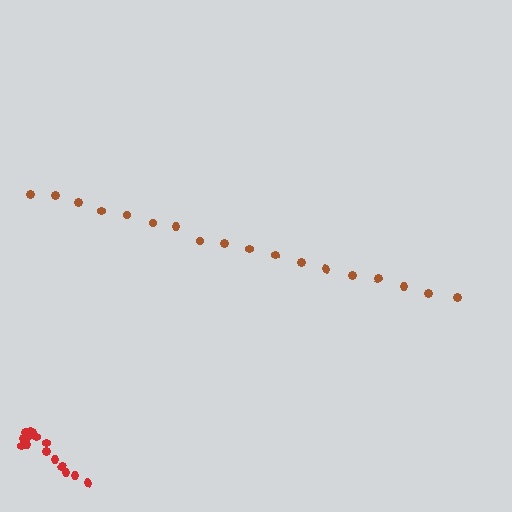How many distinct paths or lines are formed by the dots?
There are 2 distinct paths.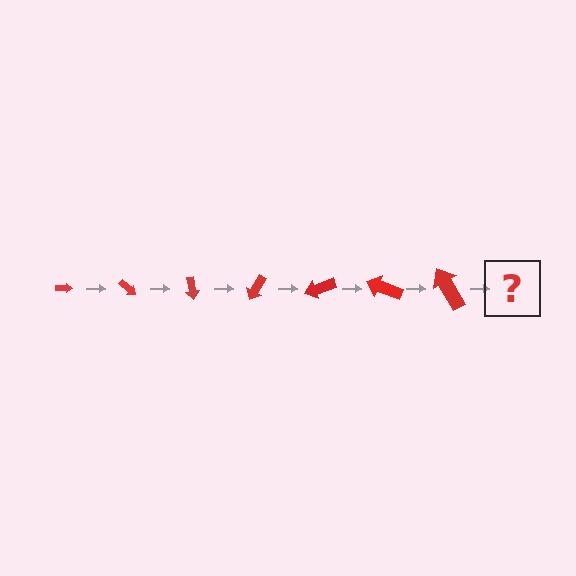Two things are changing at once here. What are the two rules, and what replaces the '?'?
The two rules are that the arrow grows larger each step and it rotates 40 degrees each step. The '?' should be an arrow, larger than the previous one and rotated 280 degrees from the start.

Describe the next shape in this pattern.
It should be an arrow, larger than the previous one and rotated 280 degrees from the start.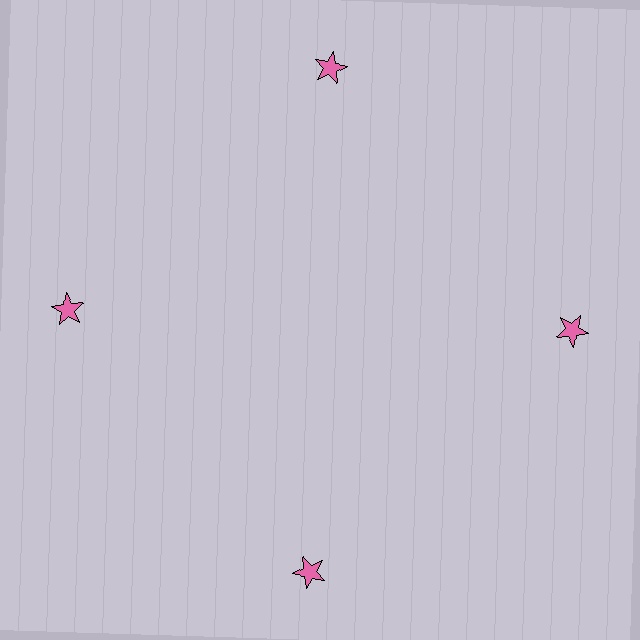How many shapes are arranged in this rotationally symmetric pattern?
There are 4 shapes, arranged in 4 groups of 1.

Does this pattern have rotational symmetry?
Yes, this pattern has 4-fold rotational symmetry. It looks the same after rotating 90 degrees around the center.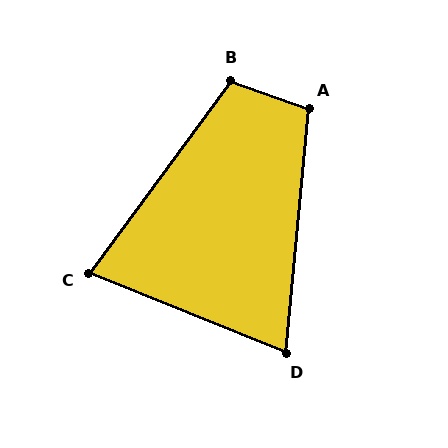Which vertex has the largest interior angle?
B, at approximately 107 degrees.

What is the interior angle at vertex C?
Approximately 76 degrees (acute).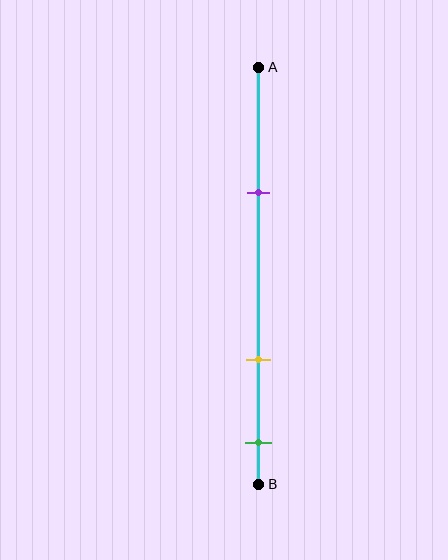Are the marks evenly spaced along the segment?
No, the marks are not evenly spaced.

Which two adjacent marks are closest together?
The yellow and green marks are the closest adjacent pair.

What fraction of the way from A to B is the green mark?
The green mark is approximately 90% (0.9) of the way from A to B.